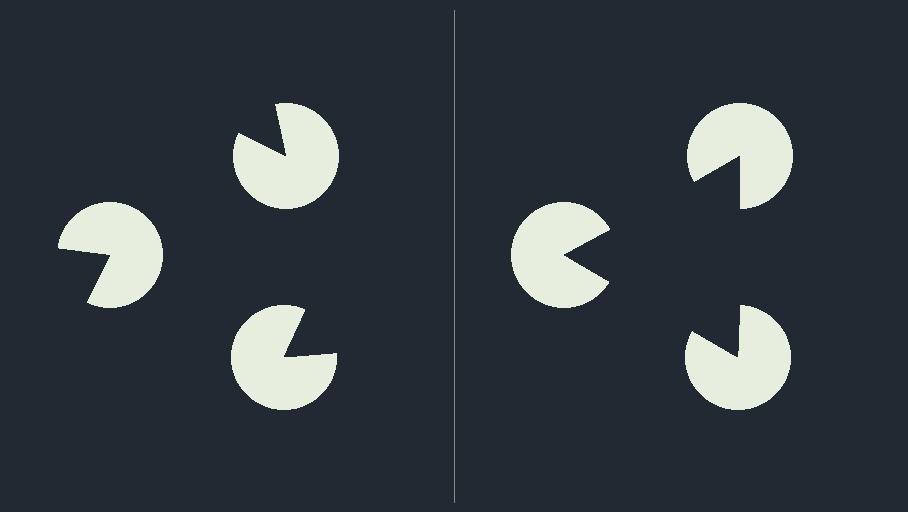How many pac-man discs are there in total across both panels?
6 — 3 on each side.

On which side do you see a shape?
An illusory triangle appears on the right side. On the left side the wedge cuts are rotated, so no coherent shape forms.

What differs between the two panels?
The pac-man discs are positioned identically on both sides; only the wedge orientations differ. On the right they align to a triangle; on the left they are misaligned.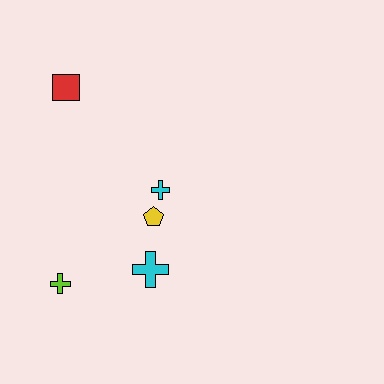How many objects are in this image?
There are 5 objects.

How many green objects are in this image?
There are no green objects.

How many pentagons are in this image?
There is 1 pentagon.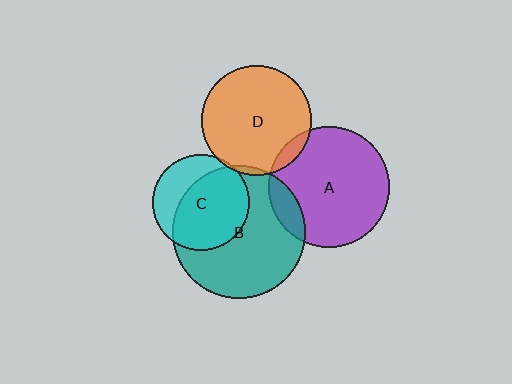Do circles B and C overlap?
Yes.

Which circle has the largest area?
Circle B (teal).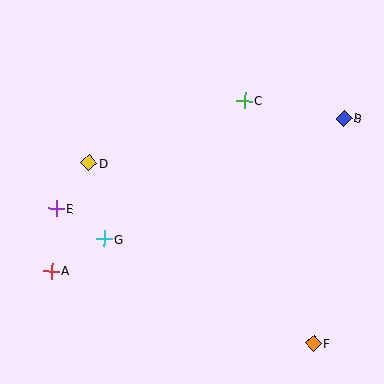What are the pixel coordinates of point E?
Point E is at (56, 208).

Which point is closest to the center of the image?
Point G at (104, 239) is closest to the center.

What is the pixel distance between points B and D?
The distance between B and D is 259 pixels.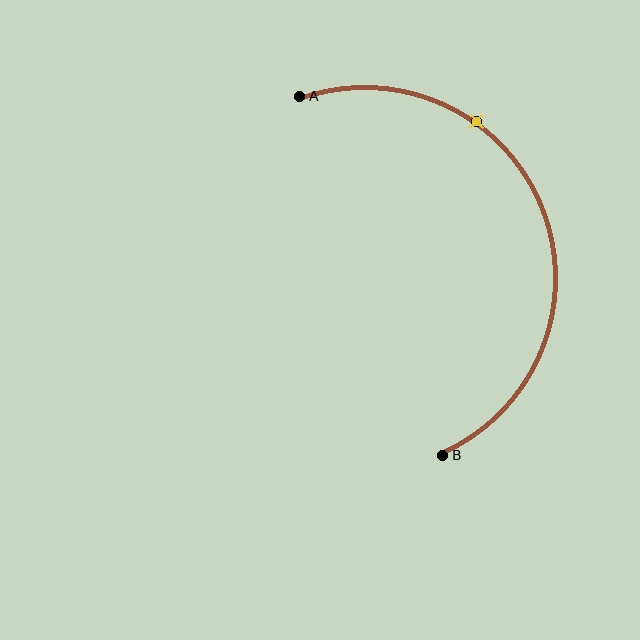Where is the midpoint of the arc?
The arc midpoint is the point on the curve farthest from the straight line joining A and B. It sits to the right of that line.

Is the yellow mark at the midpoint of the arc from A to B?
No. The yellow mark lies on the arc but is closer to endpoint A. The arc midpoint would be at the point on the curve equidistant along the arc from both A and B.